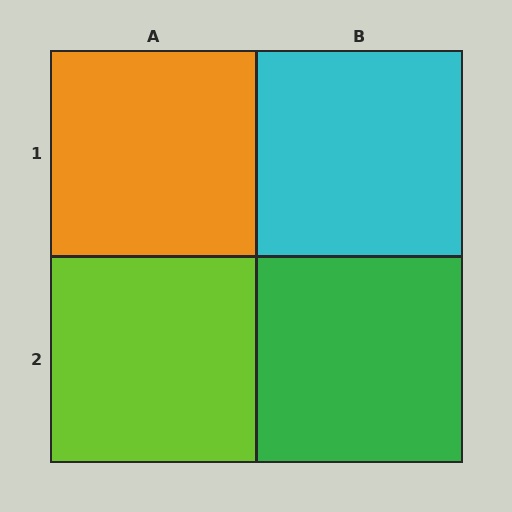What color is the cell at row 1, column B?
Cyan.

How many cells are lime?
1 cell is lime.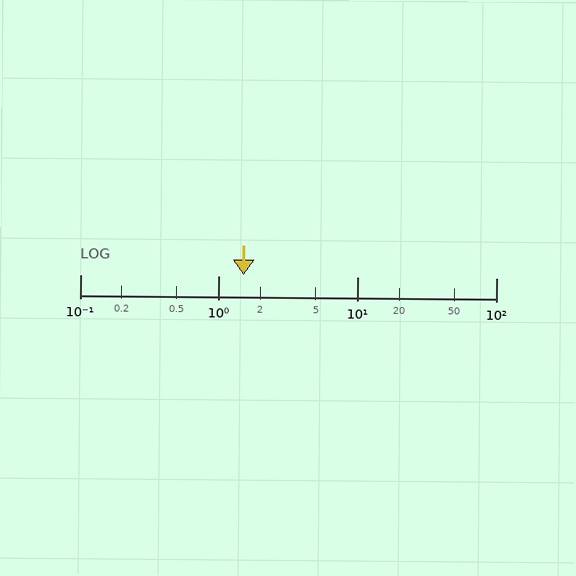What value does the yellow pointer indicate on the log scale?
The pointer indicates approximately 1.5.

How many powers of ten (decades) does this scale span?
The scale spans 3 decades, from 0.1 to 100.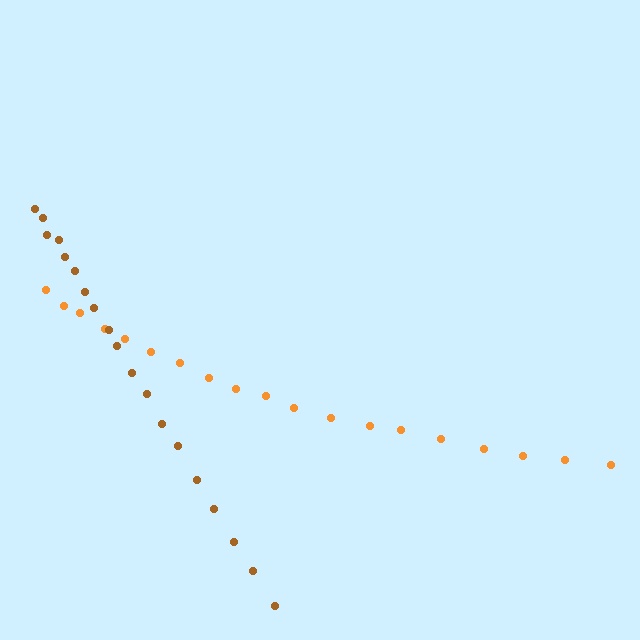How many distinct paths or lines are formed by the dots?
There are 2 distinct paths.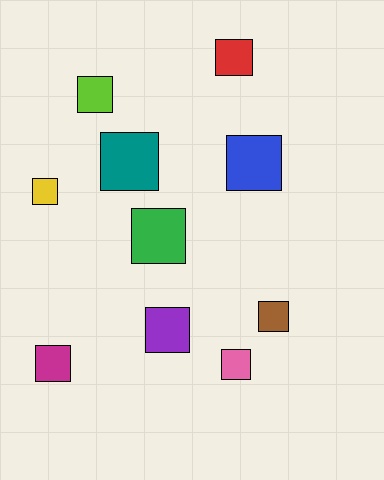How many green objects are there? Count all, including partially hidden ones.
There is 1 green object.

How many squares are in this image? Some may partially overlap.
There are 10 squares.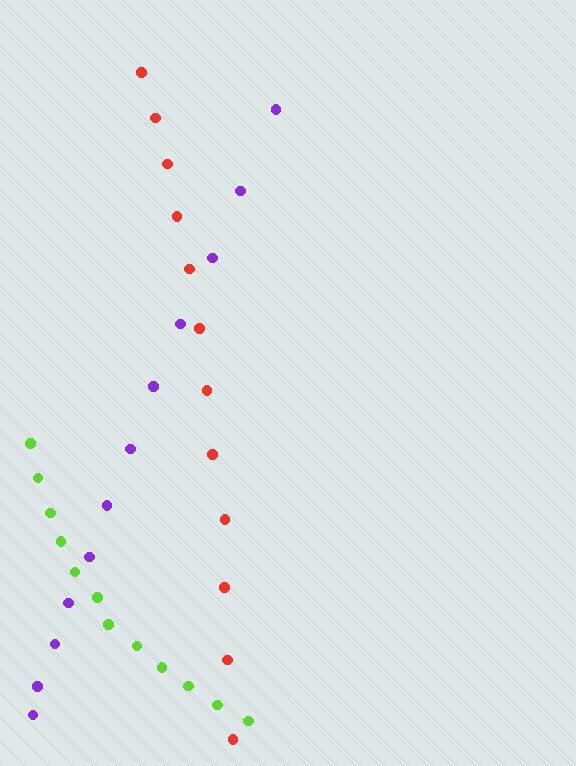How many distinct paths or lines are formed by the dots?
There are 3 distinct paths.